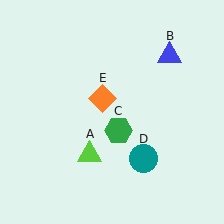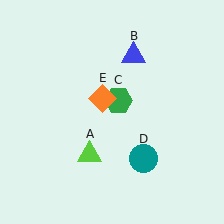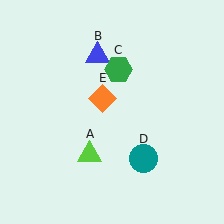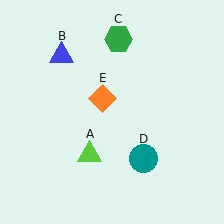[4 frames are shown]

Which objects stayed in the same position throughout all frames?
Lime triangle (object A) and teal circle (object D) and orange diamond (object E) remained stationary.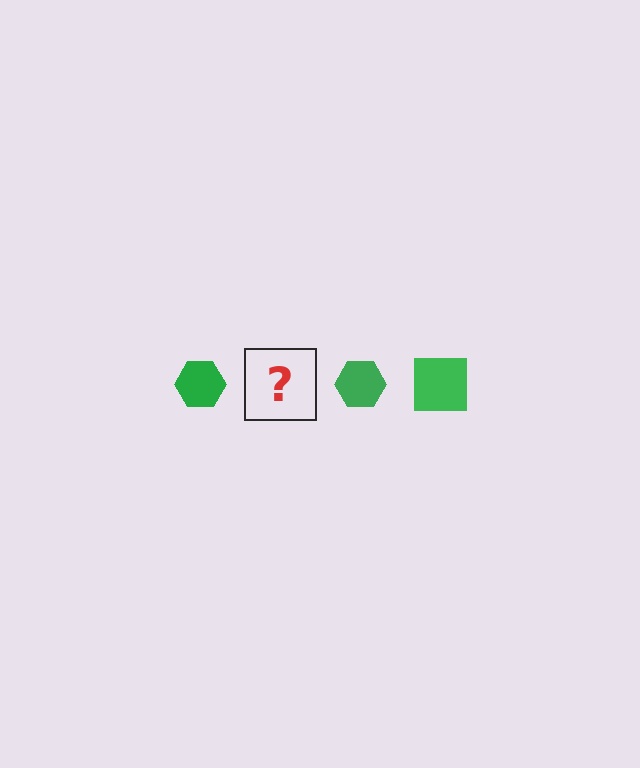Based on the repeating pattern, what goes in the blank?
The blank should be a green square.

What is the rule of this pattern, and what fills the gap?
The rule is that the pattern cycles through hexagon, square shapes in green. The gap should be filled with a green square.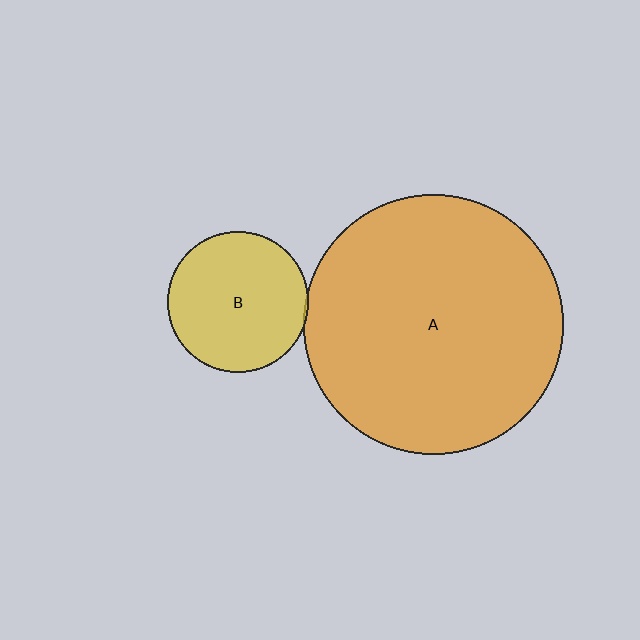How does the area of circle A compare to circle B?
Approximately 3.4 times.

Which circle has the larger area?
Circle A (orange).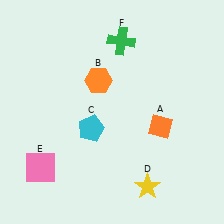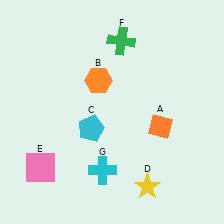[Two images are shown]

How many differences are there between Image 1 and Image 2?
There is 1 difference between the two images.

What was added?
A cyan cross (G) was added in Image 2.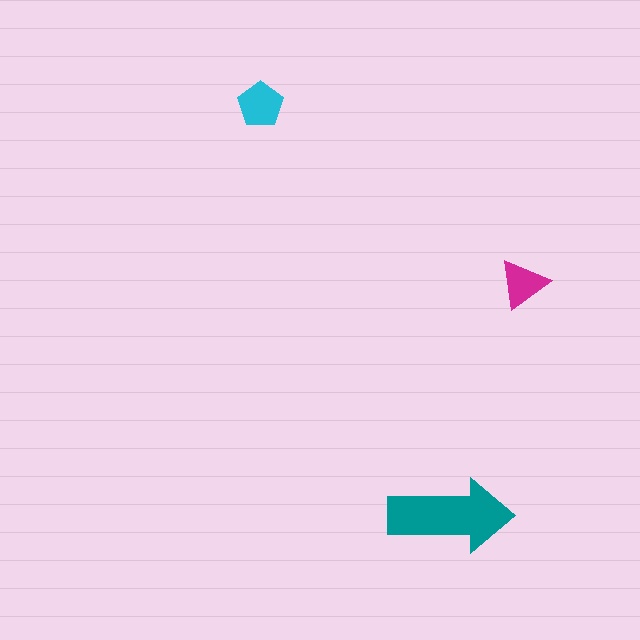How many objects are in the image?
There are 3 objects in the image.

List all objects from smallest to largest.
The magenta triangle, the cyan pentagon, the teal arrow.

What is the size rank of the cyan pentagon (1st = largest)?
2nd.